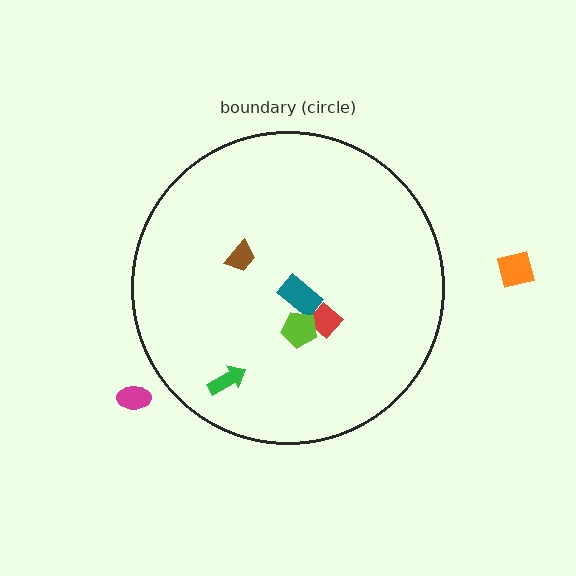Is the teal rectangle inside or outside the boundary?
Inside.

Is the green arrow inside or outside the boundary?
Inside.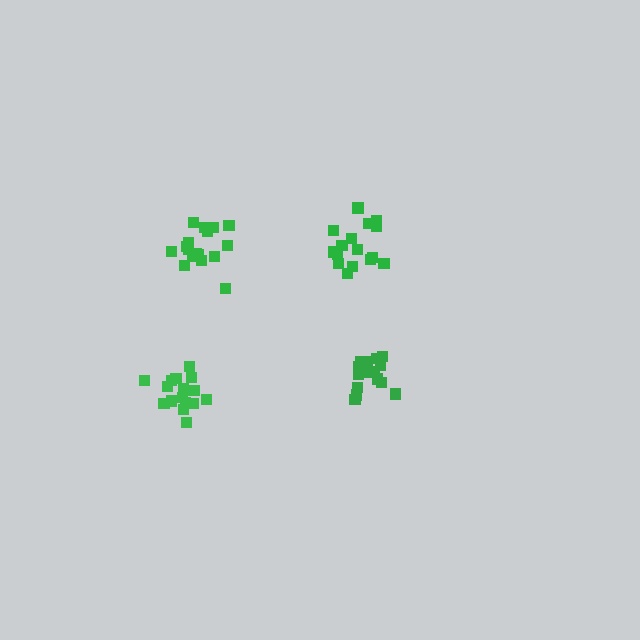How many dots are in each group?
Group 1: 18 dots, Group 2: 17 dots, Group 3: 15 dots, Group 4: 16 dots (66 total).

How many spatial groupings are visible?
There are 4 spatial groupings.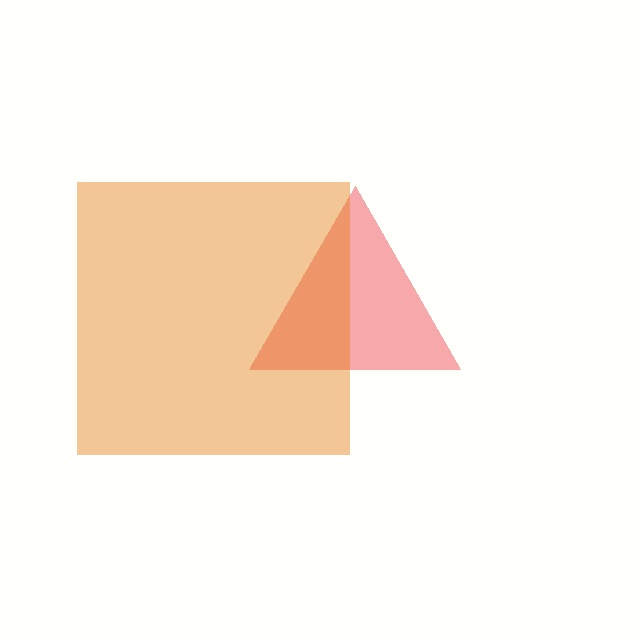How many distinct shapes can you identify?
There are 2 distinct shapes: a red triangle, an orange square.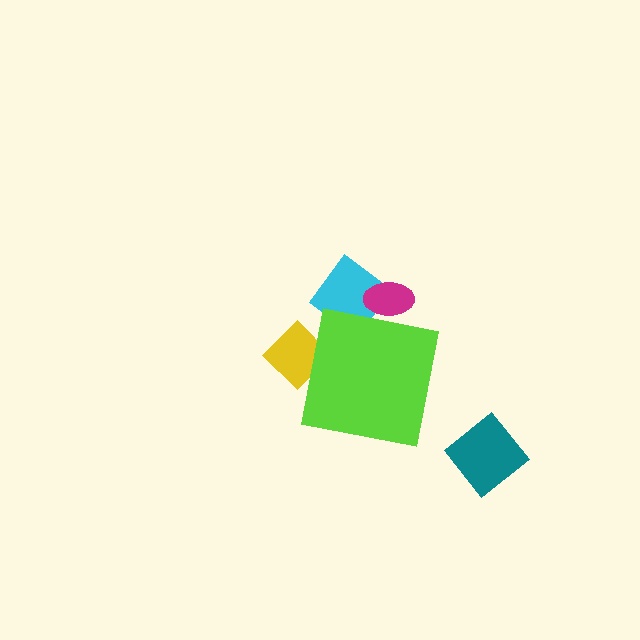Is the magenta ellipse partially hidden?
Yes, the magenta ellipse is partially hidden behind the lime square.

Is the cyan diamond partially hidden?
Yes, the cyan diamond is partially hidden behind the lime square.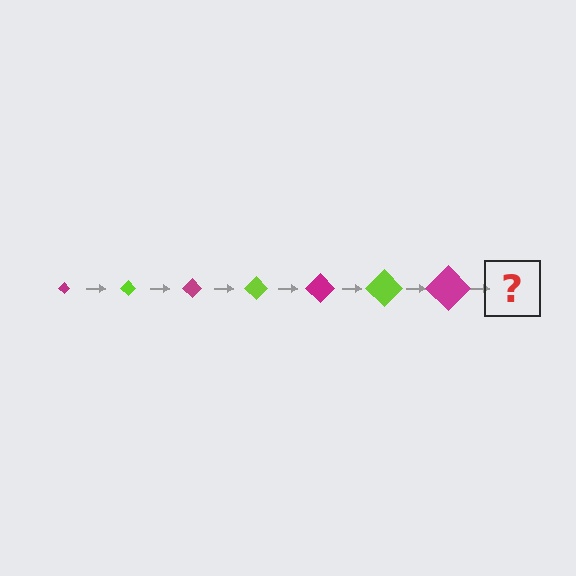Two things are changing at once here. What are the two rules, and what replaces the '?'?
The two rules are that the diamond grows larger each step and the color cycles through magenta and lime. The '?' should be a lime diamond, larger than the previous one.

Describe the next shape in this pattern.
It should be a lime diamond, larger than the previous one.